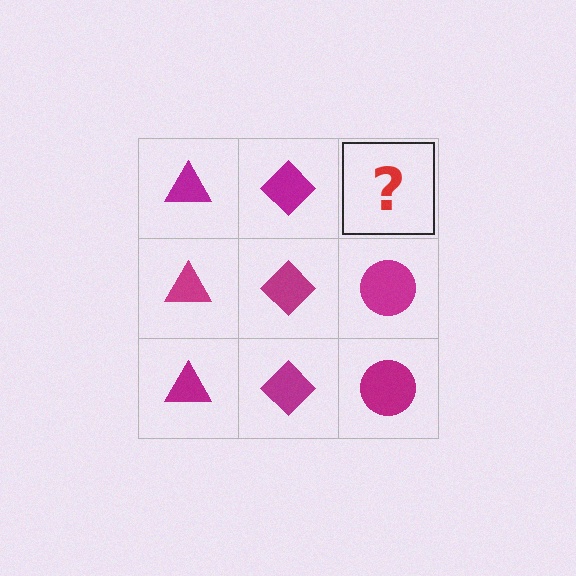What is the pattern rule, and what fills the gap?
The rule is that each column has a consistent shape. The gap should be filled with a magenta circle.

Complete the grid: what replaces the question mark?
The question mark should be replaced with a magenta circle.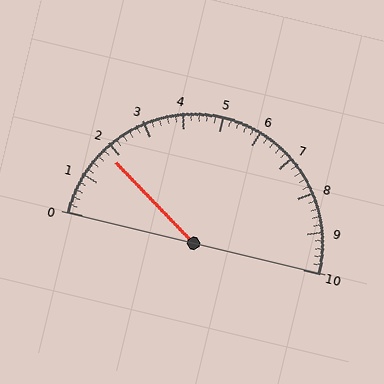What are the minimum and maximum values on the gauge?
The gauge ranges from 0 to 10.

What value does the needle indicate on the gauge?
The needle indicates approximately 1.8.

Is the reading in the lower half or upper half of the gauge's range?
The reading is in the lower half of the range (0 to 10).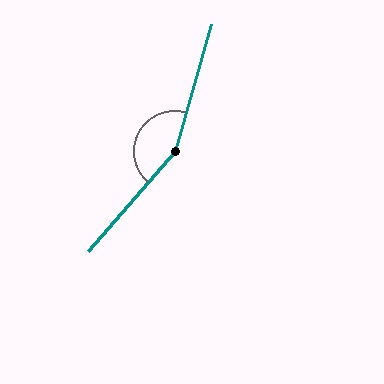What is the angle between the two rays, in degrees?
Approximately 155 degrees.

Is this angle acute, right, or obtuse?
It is obtuse.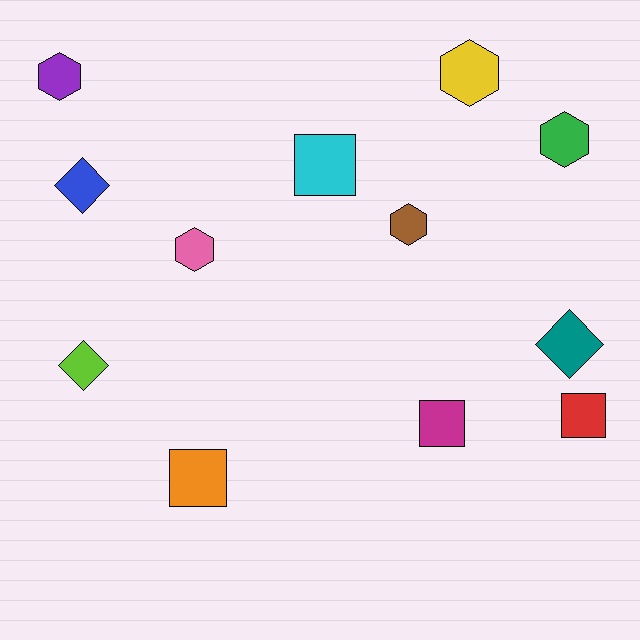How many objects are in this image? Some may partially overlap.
There are 12 objects.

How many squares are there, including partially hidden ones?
There are 4 squares.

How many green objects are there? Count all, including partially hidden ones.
There is 1 green object.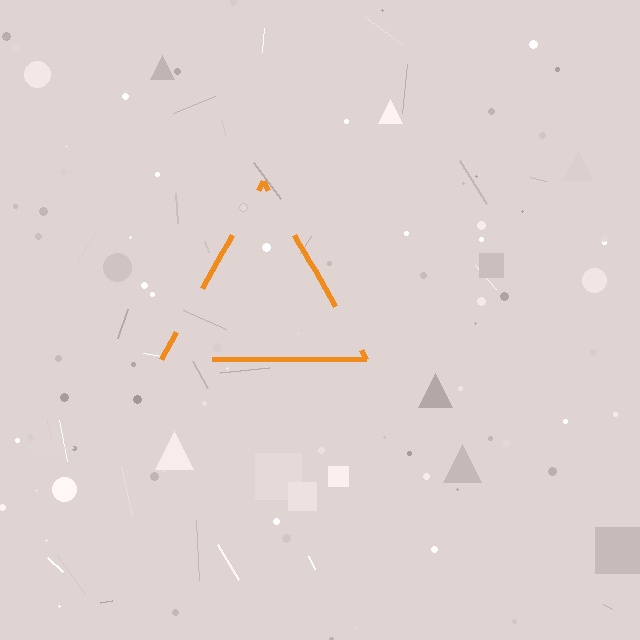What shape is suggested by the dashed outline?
The dashed outline suggests a triangle.